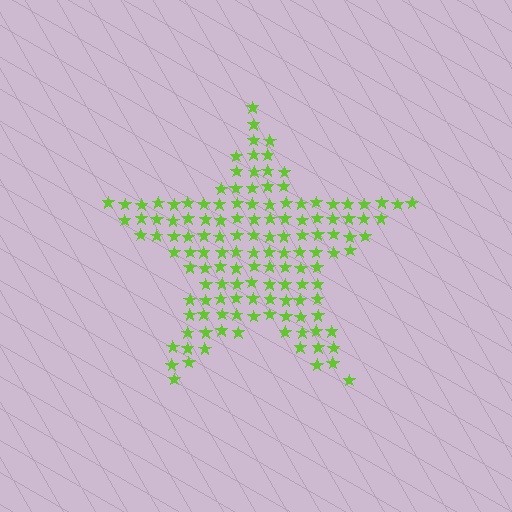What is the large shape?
The large shape is a star.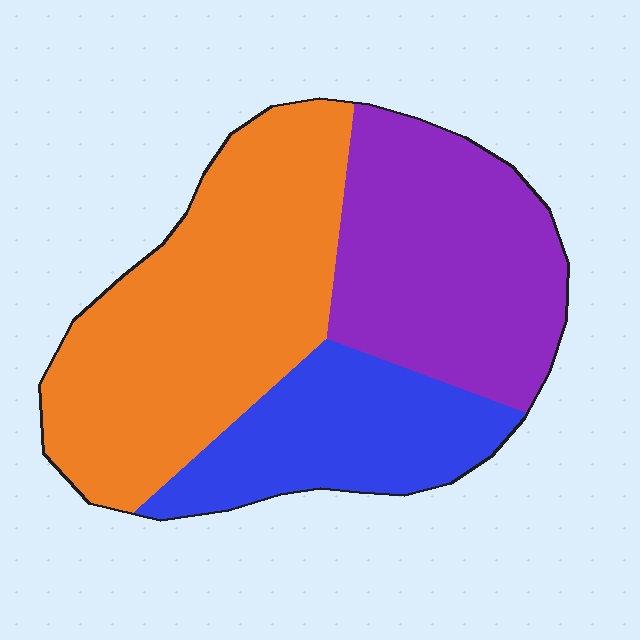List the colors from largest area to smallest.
From largest to smallest: orange, purple, blue.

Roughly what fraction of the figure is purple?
Purple covers about 35% of the figure.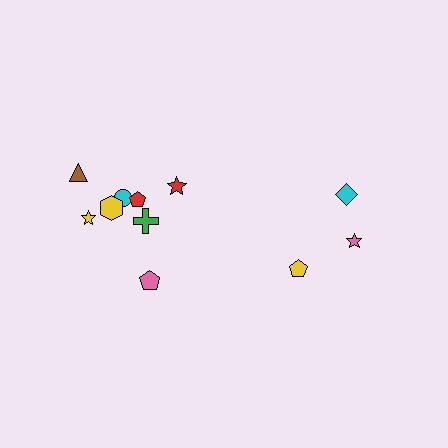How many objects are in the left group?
There are 8 objects.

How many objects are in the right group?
There are 3 objects.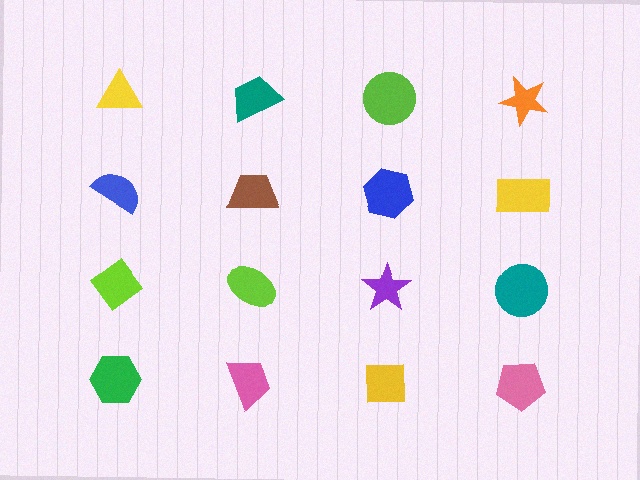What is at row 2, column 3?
A blue hexagon.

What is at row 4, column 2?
A pink trapezoid.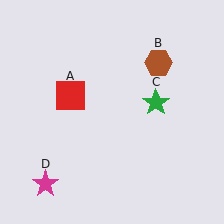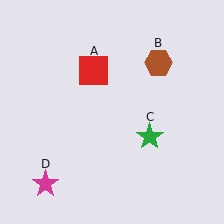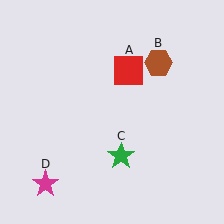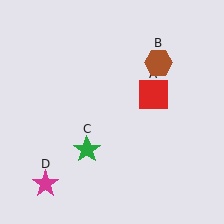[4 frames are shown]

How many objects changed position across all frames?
2 objects changed position: red square (object A), green star (object C).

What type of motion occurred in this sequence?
The red square (object A), green star (object C) rotated clockwise around the center of the scene.